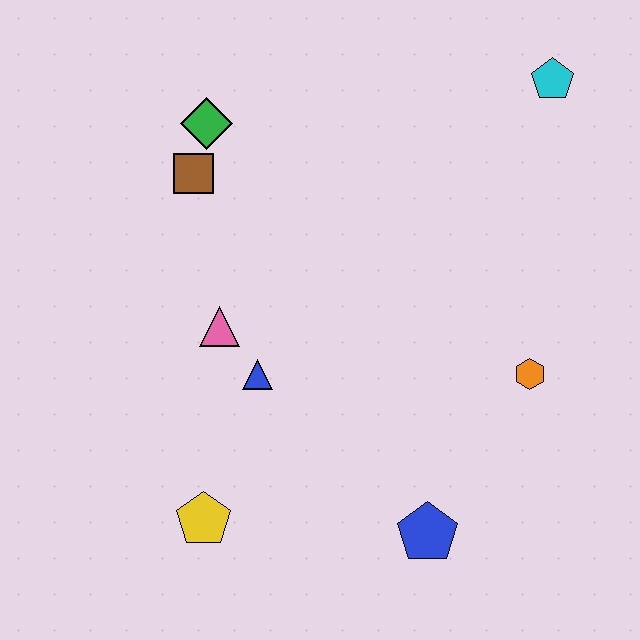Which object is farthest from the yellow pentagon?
The cyan pentagon is farthest from the yellow pentagon.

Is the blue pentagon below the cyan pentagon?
Yes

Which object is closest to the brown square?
The green diamond is closest to the brown square.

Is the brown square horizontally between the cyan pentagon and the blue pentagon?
No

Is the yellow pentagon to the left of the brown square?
No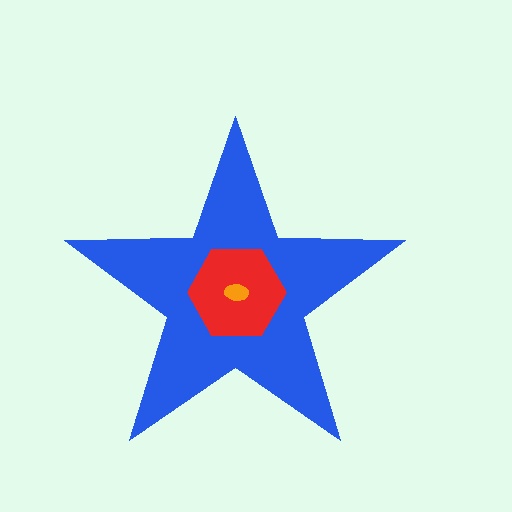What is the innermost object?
The orange ellipse.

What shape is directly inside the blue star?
The red hexagon.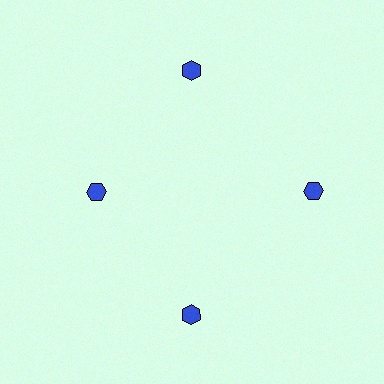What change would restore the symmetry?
The symmetry would be restored by moving it outward, back onto the ring so that all 4 hexagons sit at equal angles and equal distance from the center.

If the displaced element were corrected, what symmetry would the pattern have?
It would have 4-fold rotational symmetry — the pattern would map onto itself every 90 degrees.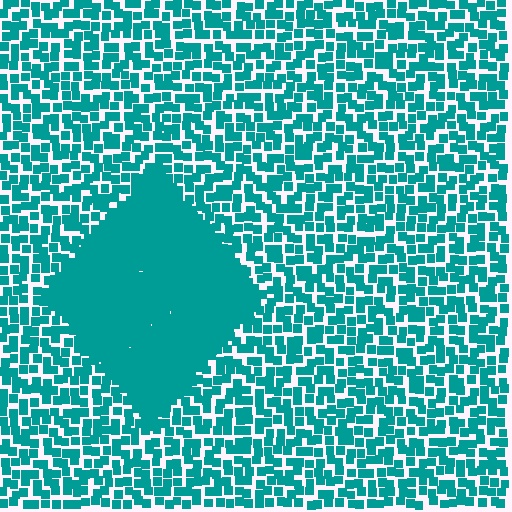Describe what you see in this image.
The image contains small teal elements arranged at two different densities. A diamond-shaped region is visible where the elements are more densely packed than the surrounding area.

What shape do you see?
I see a diamond.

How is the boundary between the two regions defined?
The boundary is defined by a change in element density (approximately 2.6x ratio). All elements are the same color, size, and shape.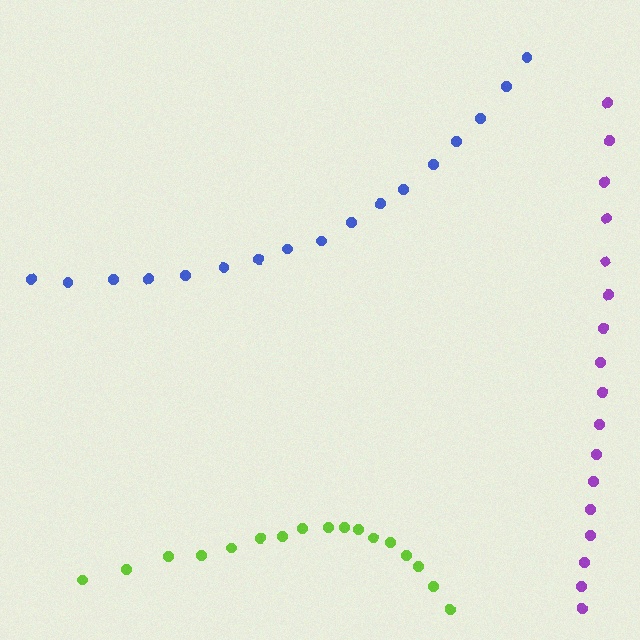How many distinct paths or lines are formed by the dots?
There are 3 distinct paths.